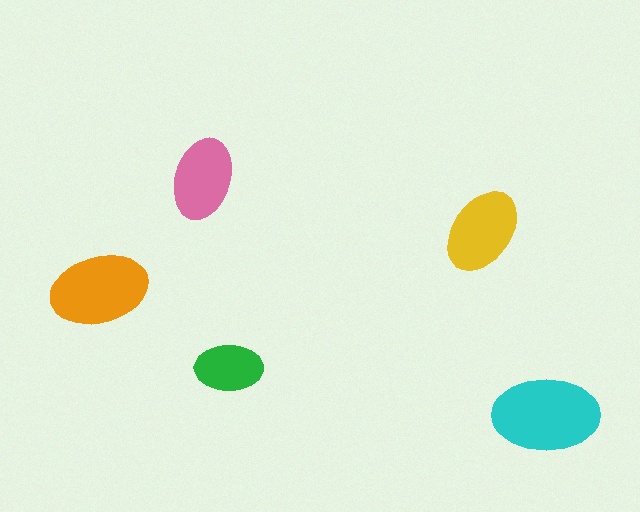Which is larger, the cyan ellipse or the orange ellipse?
The cyan one.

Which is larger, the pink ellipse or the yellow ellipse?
The yellow one.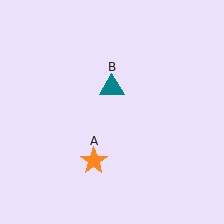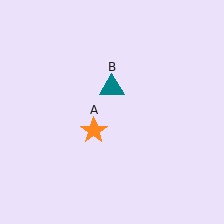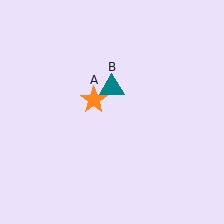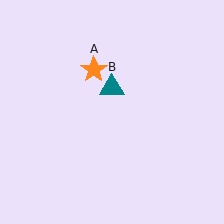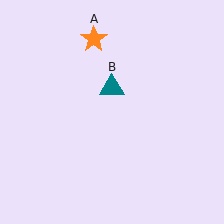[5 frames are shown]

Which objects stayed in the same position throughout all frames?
Teal triangle (object B) remained stationary.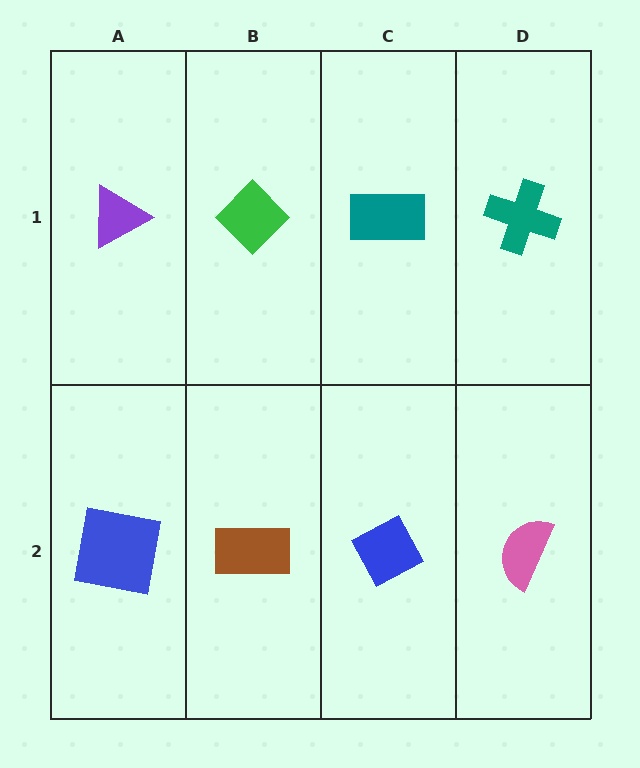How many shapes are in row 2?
4 shapes.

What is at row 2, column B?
A brown rectangle.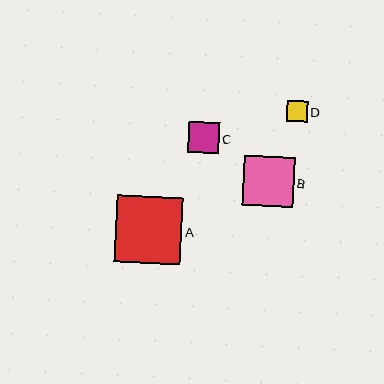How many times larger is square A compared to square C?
Square A is approximately 2.1 times the size of square C.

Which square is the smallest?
Square D is the smallest with a size of approximately 21 pixels.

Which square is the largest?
Square A is the largest with a size of approximately 67 pixels.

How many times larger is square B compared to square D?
Square B is approximately 2.4 times the size of square D.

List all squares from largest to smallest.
From largest to smallest: A, B, C, D.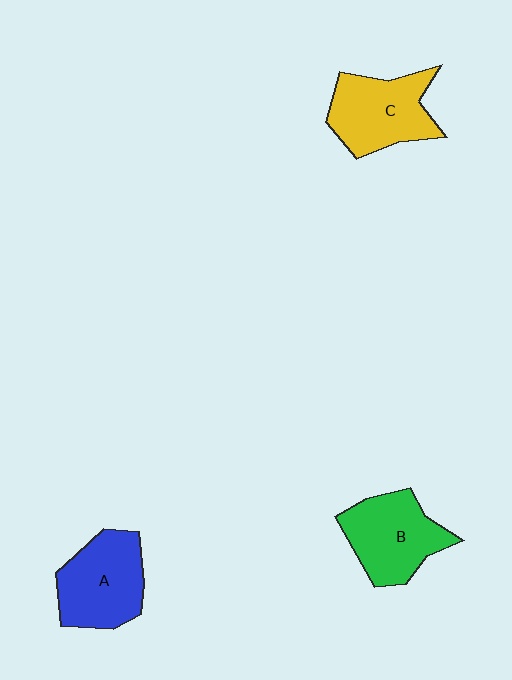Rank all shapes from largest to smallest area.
From largest to smallest: A (blue), C (yellow), B (green).